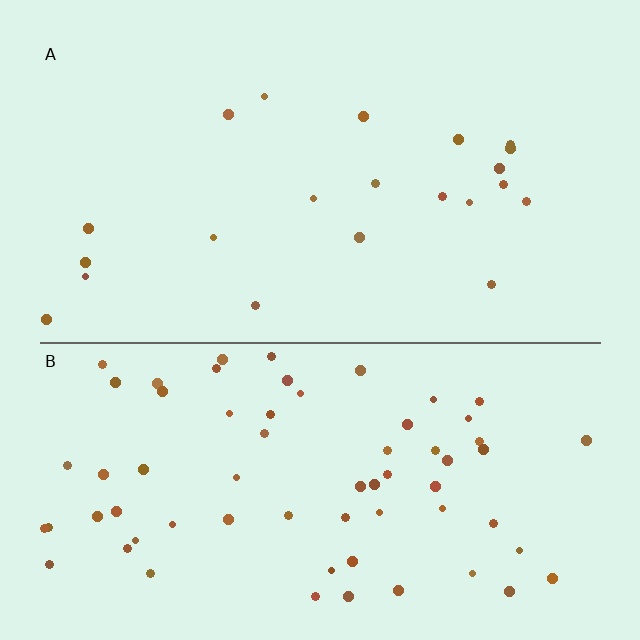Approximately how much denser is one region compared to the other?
Approximately 3.1× — region B over region A.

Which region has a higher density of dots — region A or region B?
B (the bottom).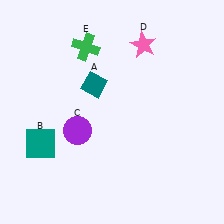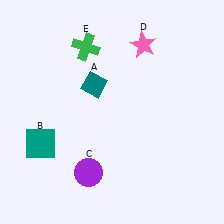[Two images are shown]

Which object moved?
The purple circle (C) moved down.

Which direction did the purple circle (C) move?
The purple circle (C) moved down.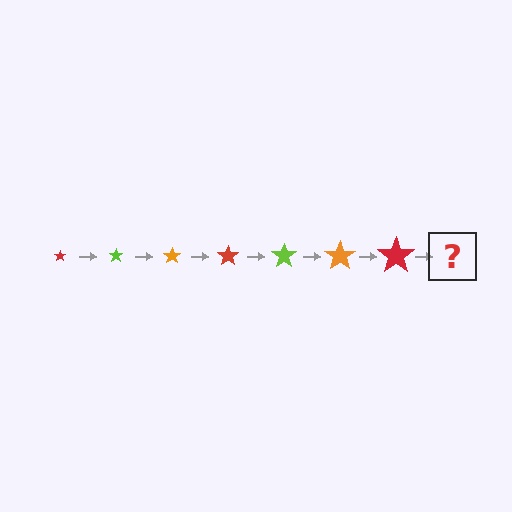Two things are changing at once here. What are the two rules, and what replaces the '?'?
The two rules are that the star grows larger each step and the color cycles through red, lime, and orange. The '?' should be a lime star, larger than the previous one.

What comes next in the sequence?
The next element should be a lime star, larger than the previous one.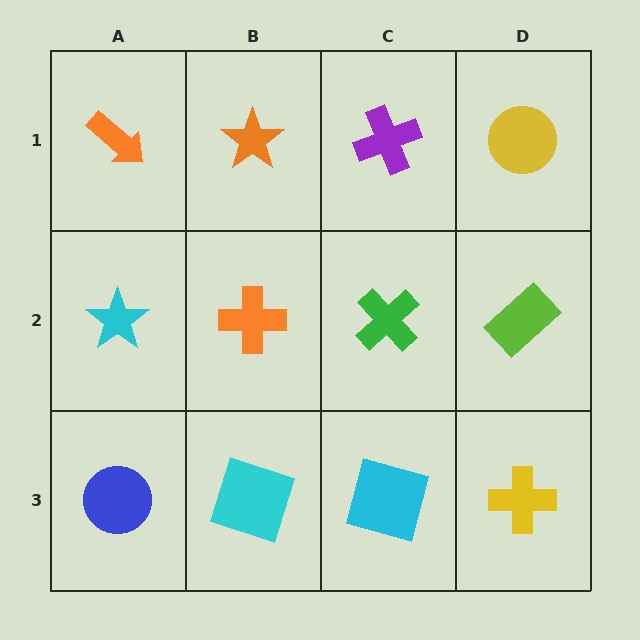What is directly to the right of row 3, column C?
A yellow cross.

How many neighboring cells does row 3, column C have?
3.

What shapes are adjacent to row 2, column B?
An orange star (row 1, column B), a cyan square (row 3, column B), a cyan star (row 2, column A), a green cross (row 2, column C).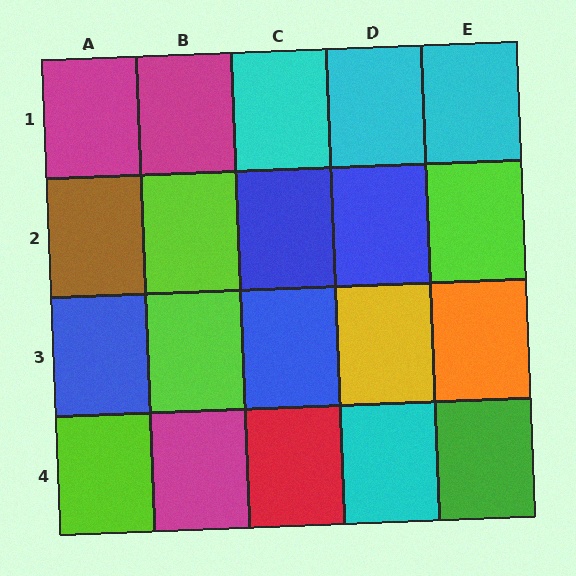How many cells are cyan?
4 cells are cyan.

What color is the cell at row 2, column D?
Blue.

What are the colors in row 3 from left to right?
Blue, lime, blue, yellow, orange.